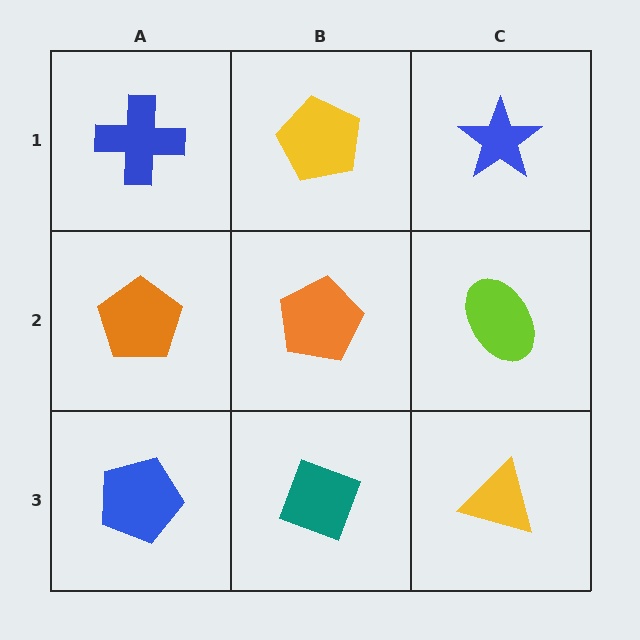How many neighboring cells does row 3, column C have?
2.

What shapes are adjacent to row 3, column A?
An orange pentagon (row 2, column A), a teal diamond (row 3, column B).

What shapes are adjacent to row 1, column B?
An orange pentagon (row 2, column B), a blue cross (row 1, column A), a blue star (row 1, column C).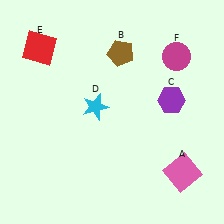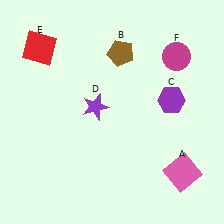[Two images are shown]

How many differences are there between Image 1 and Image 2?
There is 1 difference between the two images.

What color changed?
The star (D) changed from cyan in Image 1 to purple in Image 2.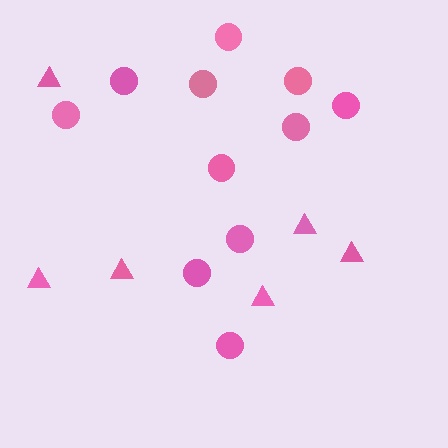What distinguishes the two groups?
There are 2 groups: one group of triangles (6) and one group of circles (11).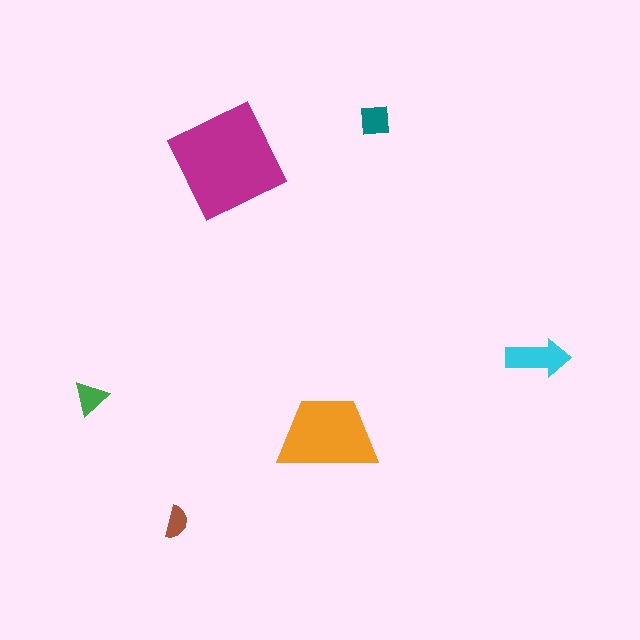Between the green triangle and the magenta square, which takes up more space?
The magenta square.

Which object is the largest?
The magenta square.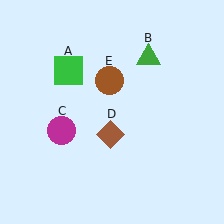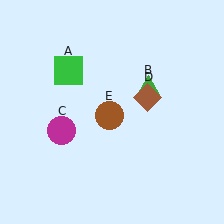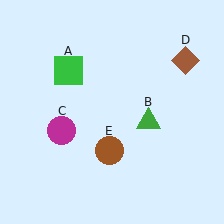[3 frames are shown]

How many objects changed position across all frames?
3 objects changed position: green triangle (object B), brown diamond (object D), brown circle (object E).